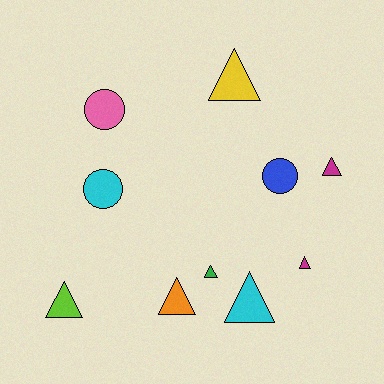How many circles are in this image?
There are 3 circles.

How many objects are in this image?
There are 10 objects.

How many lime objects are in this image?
There is 1 lime object.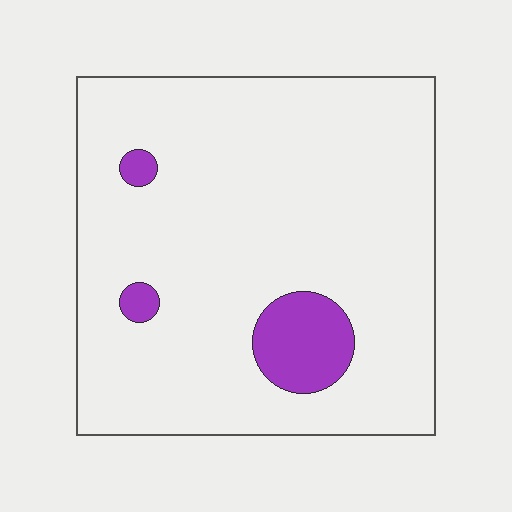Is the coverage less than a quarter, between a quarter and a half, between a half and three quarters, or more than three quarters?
Less than a quarter.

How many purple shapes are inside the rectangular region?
3.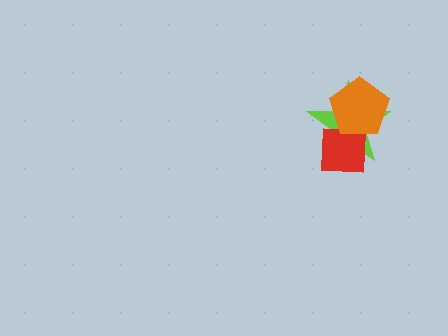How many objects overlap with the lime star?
2 objects overlap with the lime star.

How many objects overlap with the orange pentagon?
2 objects overlap with the orange pentagon.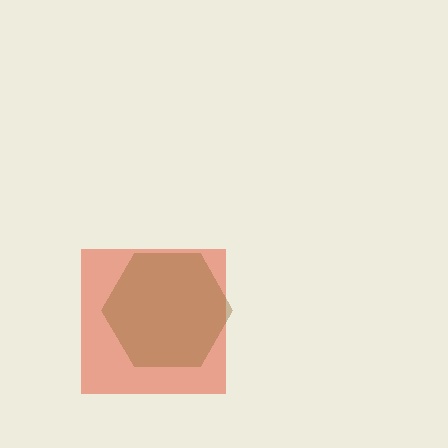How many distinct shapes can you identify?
There are 2 distinct shapes: a red square, a brown hexagon.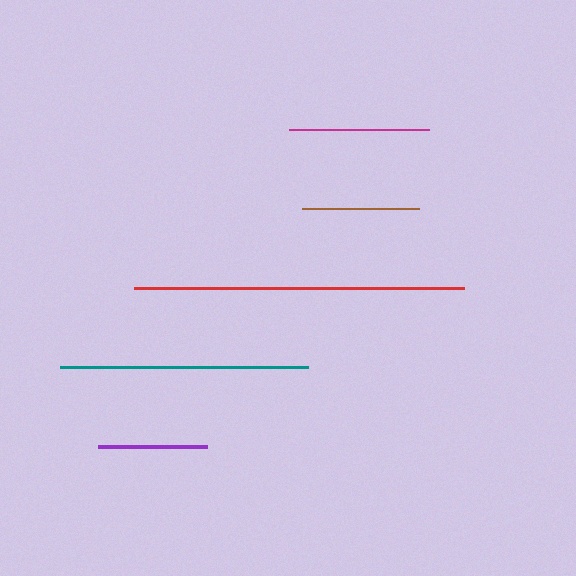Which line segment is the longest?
The red line is the longest at approximately 330 pixels.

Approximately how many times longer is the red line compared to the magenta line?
The red line is approximately 2.4 times the length of the magenta line.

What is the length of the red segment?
The red segment is approximately 330 pixels long.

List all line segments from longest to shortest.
From longest to shortest: red, teal, magenta, brown, purple.